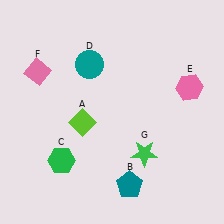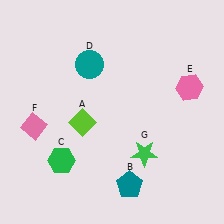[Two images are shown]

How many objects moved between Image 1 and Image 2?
1 object moved between the two images.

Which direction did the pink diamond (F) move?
The pink diamond (F) moved down.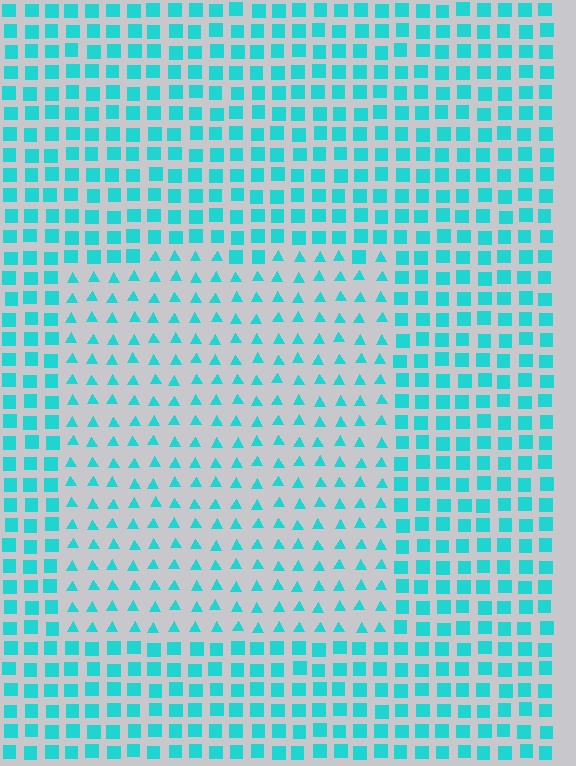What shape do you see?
I see a rectangle.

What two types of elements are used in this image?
The image uses triangles inside the rectangle region and squares outside it.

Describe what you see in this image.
The image is filled with small cyan elements arranged in a uniform grid. A rectangle-shaped region contains triangles, while the surrounding area contains squares. The boundary is defined purely by the change in element shape.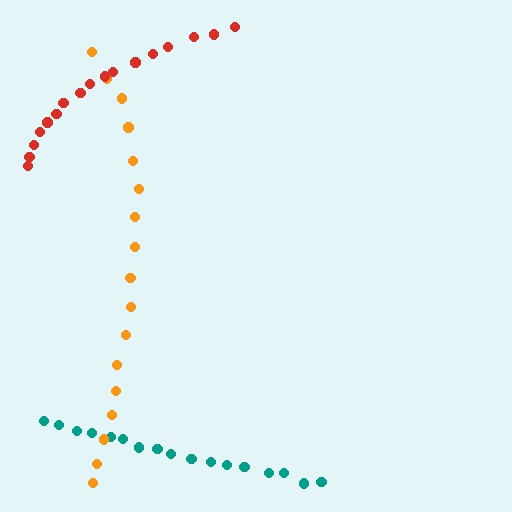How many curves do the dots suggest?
There are 3 distinct paths.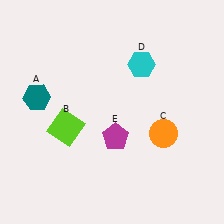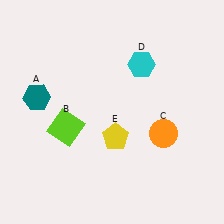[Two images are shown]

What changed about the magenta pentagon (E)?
In Image 1, E is magenta. In Image 2, it changed to yellow.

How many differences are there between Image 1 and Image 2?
There is 1 difference between the two images.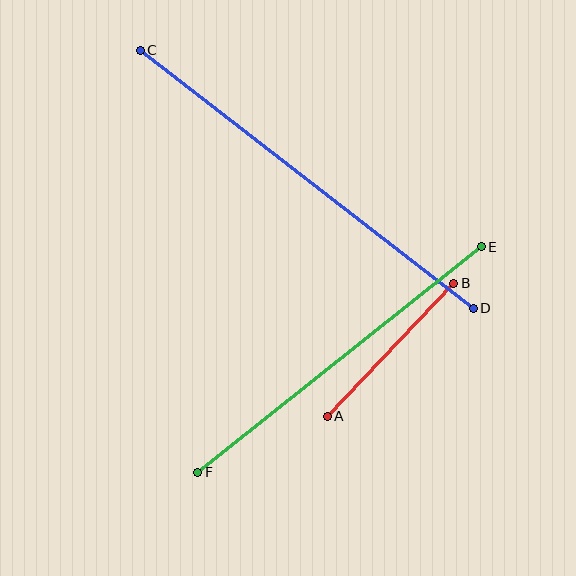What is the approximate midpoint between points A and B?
The midpoint is at approximately (390, 350) pixels.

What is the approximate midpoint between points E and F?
The midpoint is at approximately (339, 360) pixels.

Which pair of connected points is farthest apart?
Points C and D are farthest apart.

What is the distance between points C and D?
The distance is approximately 421 pixels.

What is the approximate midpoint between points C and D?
The midpoint is at approximately (307, 179) pixels.